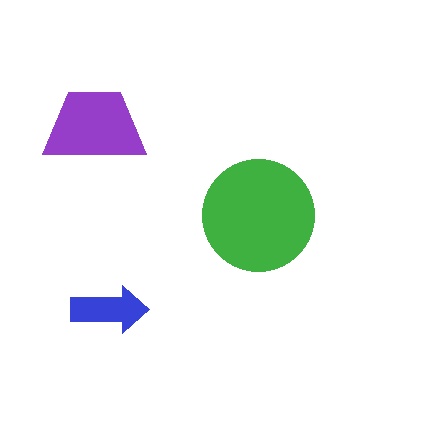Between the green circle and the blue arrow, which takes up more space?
The green circle.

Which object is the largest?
The green circle.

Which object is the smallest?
The blue arrow.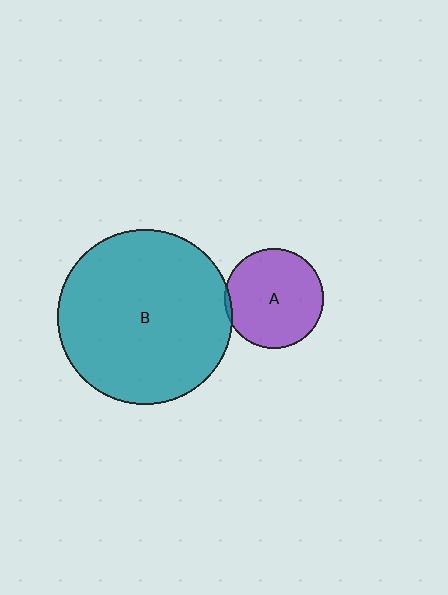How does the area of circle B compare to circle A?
Approximately 3.1 times.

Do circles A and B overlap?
Yes.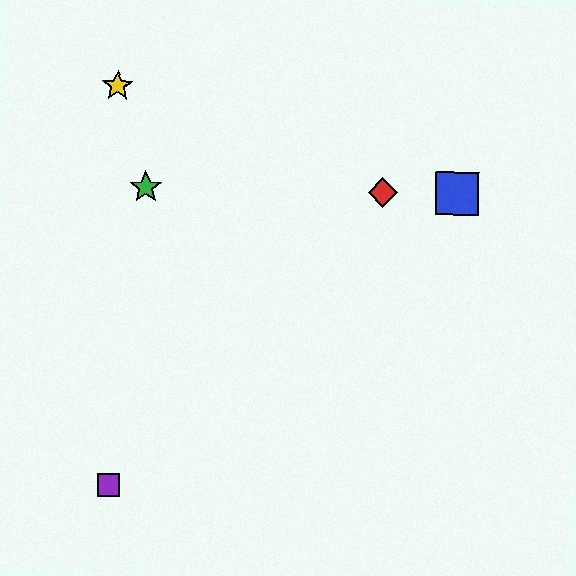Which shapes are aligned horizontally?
The red diamond, the blue square, the green star are aligned horizontally.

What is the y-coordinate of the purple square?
The purple square is at y≈485.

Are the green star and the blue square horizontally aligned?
Yes, both are at y≈187.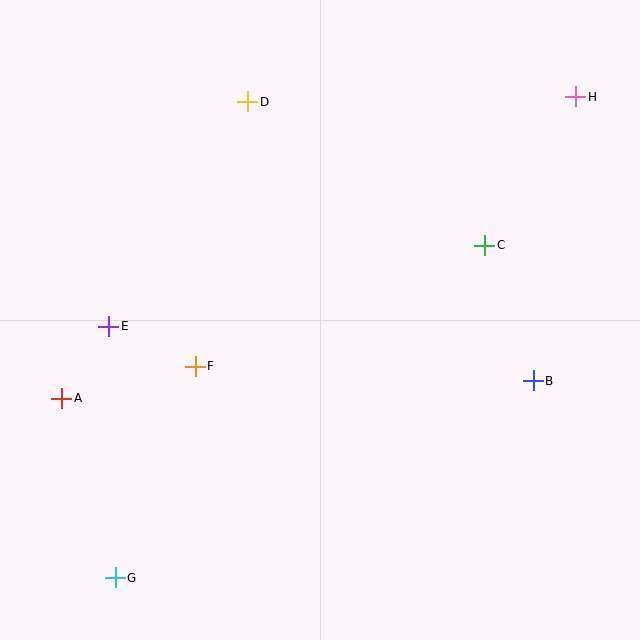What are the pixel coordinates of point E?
Point E is at (109, 326).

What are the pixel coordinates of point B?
Point B is at (533, 381).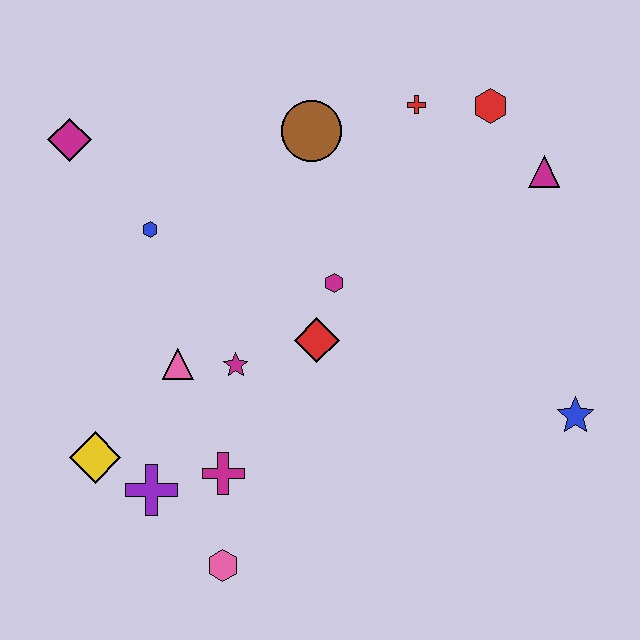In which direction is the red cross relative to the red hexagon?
The red cross is to the left of the red hexagon.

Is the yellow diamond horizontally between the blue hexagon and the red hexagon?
No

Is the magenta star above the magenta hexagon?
No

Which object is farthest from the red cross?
The pink hexagon is farthest from the red cross.